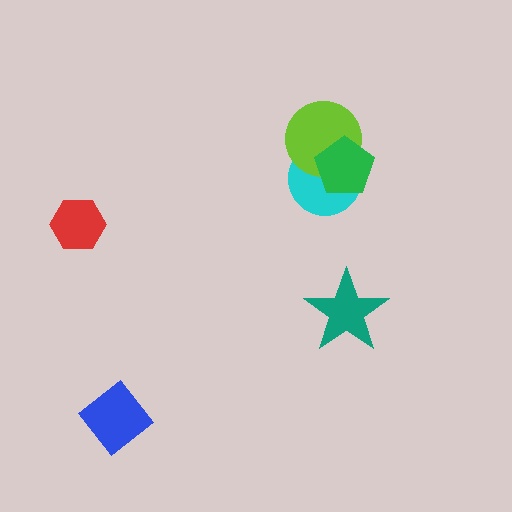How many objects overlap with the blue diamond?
0 objects overlap with the blue diamond.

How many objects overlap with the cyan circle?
2 objects overlap with the cyan circle.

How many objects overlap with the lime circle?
2 objects overlap with the lime circle.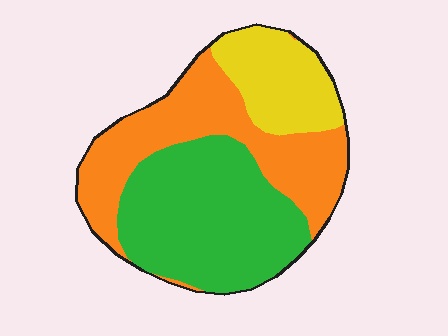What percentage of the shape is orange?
Orange covers about 40% of the shape.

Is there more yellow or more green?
Green.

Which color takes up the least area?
Yellow, at roughly 20%.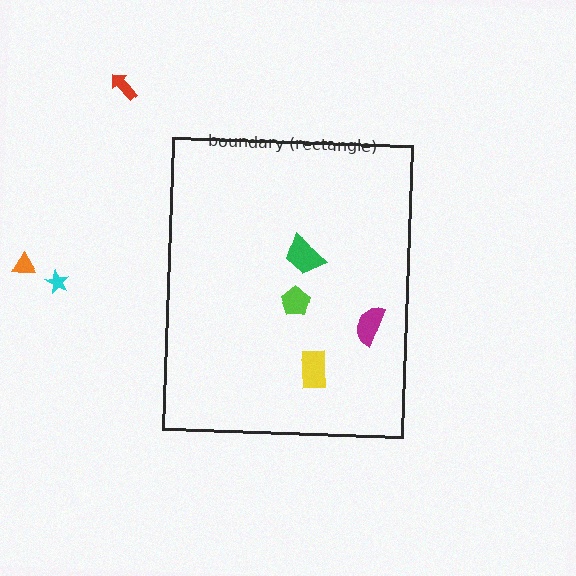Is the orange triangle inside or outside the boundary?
Outside.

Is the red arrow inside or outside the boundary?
Outside.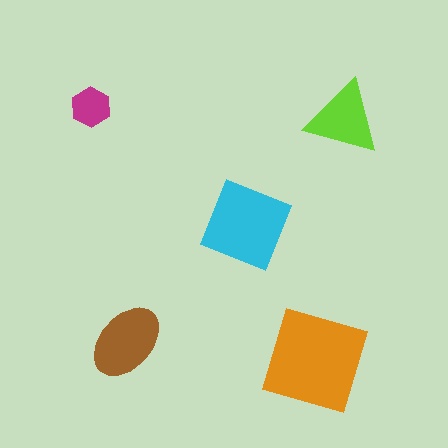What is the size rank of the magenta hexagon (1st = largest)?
5th.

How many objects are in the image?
There are 5 objects in the image.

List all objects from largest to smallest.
The orange diamond, the cyan square, the brown ellipse, the lime triangle, the magenta hexagon.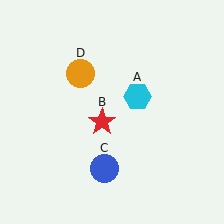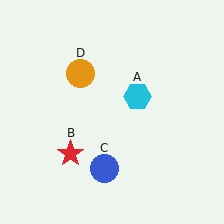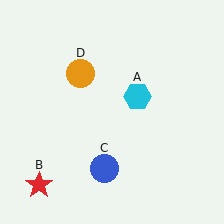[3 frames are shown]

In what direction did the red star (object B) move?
The red star (object B) moved down and to the left.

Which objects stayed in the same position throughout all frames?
Cyan hexagon (object A) and blue circle (object C) and orange circle (object D) remained stationary.